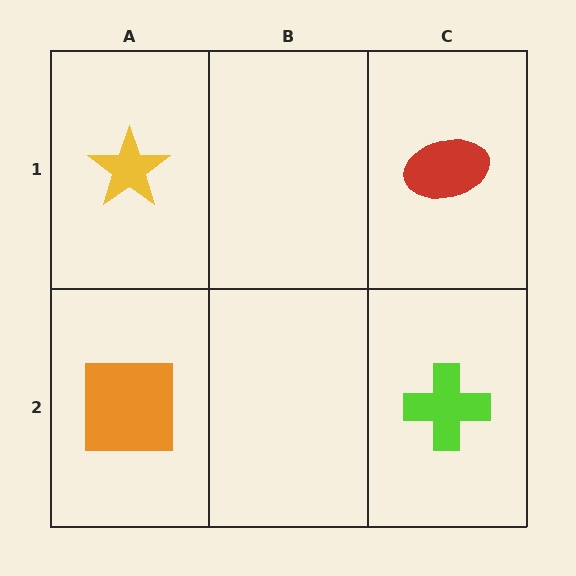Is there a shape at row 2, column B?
No, that cell is empty.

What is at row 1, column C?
A red ellipse.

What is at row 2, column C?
A lime cross.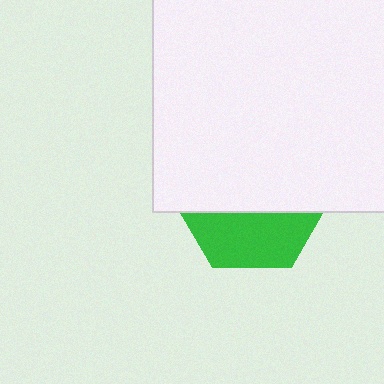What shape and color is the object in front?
The object in front is a white square.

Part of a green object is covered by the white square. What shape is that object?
It is a hexagon.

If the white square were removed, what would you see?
You would see the complete green hexagon.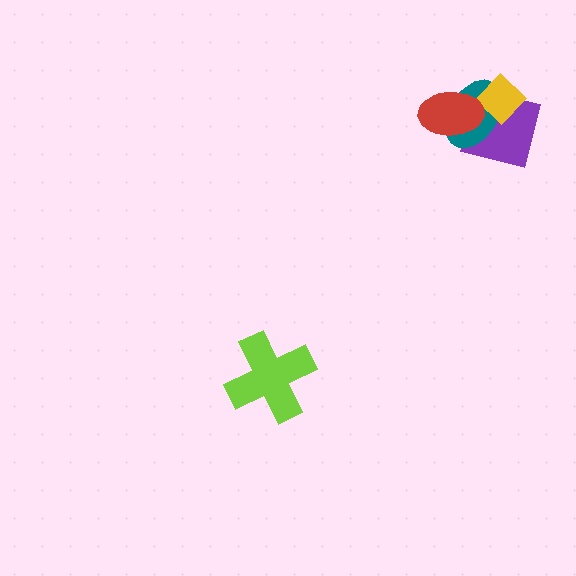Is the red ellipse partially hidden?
No, no other shape covers it.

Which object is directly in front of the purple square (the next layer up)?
The teal ellipse is directly in front of the purple square.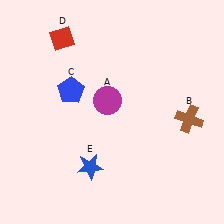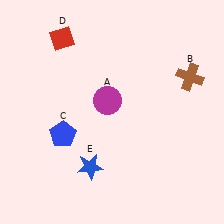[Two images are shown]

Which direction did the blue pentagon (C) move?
The blue pentagon (C) moved down.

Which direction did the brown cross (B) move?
The brown cross (B) moved up.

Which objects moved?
The objects that moved are: the brown cross (B), the blue pentagon (C).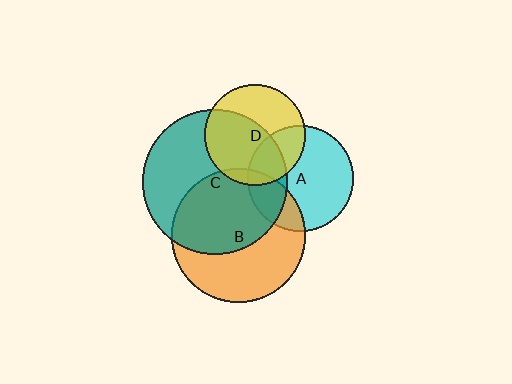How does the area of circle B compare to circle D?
Approximately 1.8 times.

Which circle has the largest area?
Circle C (teal).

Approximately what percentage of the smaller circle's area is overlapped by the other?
Approximately 55%.